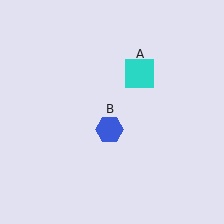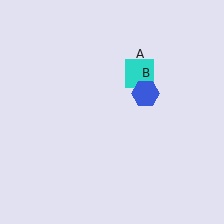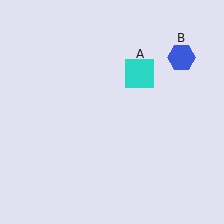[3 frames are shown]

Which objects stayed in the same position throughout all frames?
Cyan square (object A) remained stationary.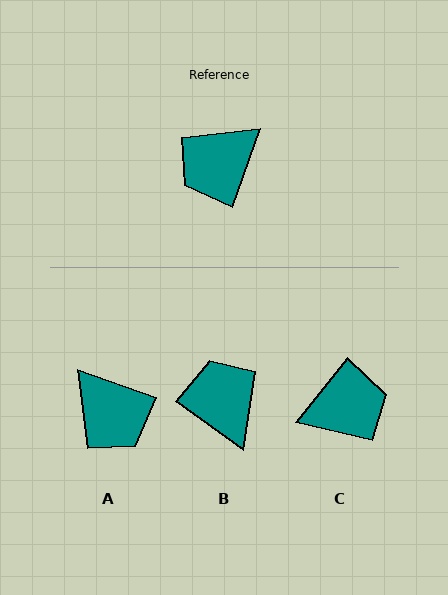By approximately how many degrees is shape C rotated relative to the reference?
Approximately 160 degrees counter-clockwise.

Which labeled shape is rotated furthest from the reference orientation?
C, about 160 degrees away.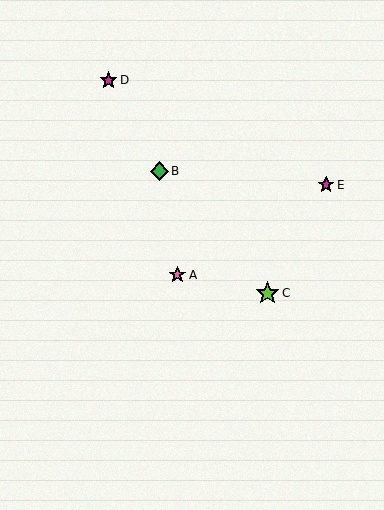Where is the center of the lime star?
The center of the lime star is at (267, 293).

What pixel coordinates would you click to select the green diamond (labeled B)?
Click at (159, 171) to select the green diamond B.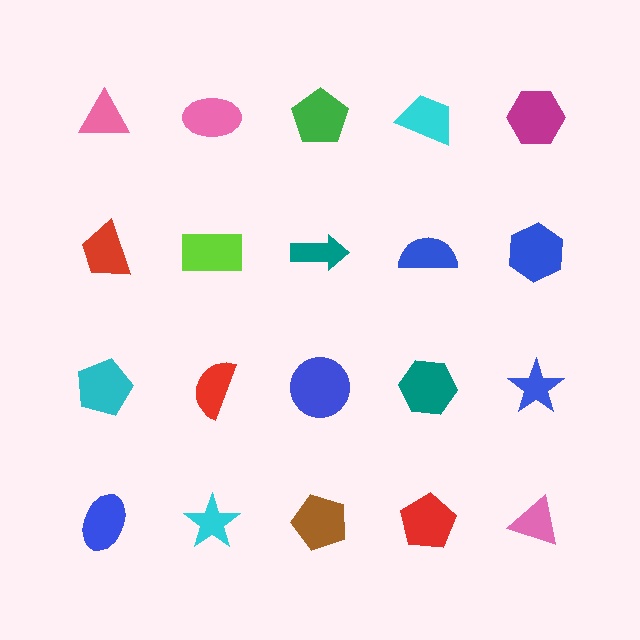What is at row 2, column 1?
A red trapezoid.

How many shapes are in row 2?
5 shapes.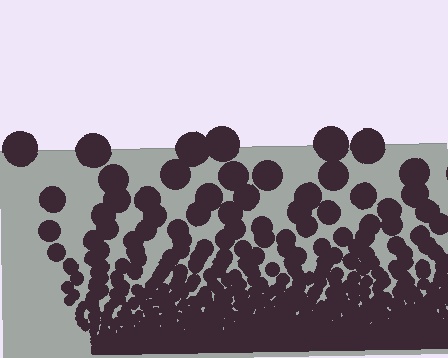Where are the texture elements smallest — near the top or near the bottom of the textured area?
Near the bottom.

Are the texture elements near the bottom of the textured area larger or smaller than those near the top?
Smaller. The gradient is inverted — elements near the bottom are smaller and denser.